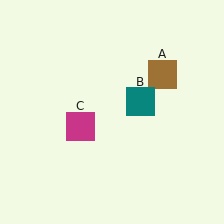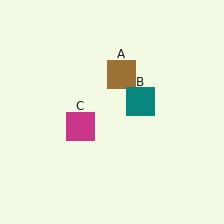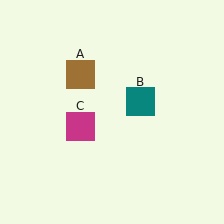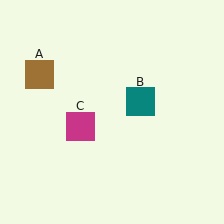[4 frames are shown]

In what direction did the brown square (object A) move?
The brown square (object A) moved left.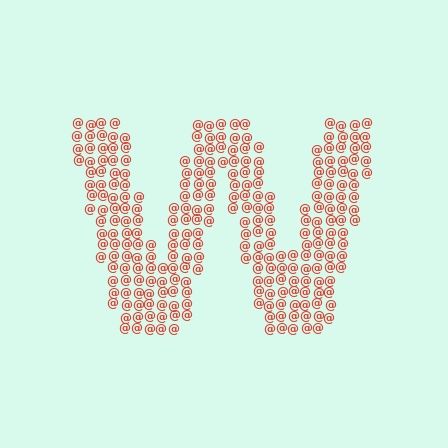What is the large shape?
The large shape is the letter W.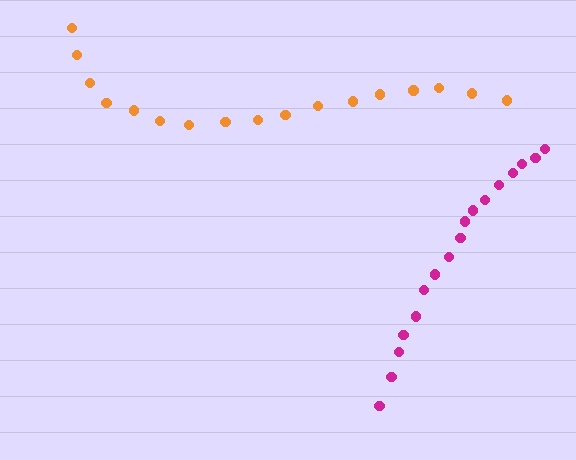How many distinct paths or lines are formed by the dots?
There are 2 distinct paths.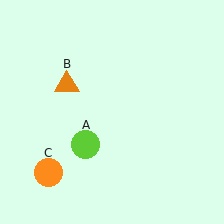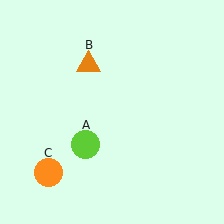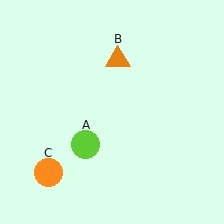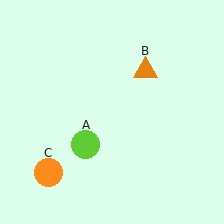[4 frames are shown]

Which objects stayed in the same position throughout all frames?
Lime circle (object A) and orange circle (object C) remained stationary.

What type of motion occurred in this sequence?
The orange triangle (object B) rotated clockwise around the center of the scene.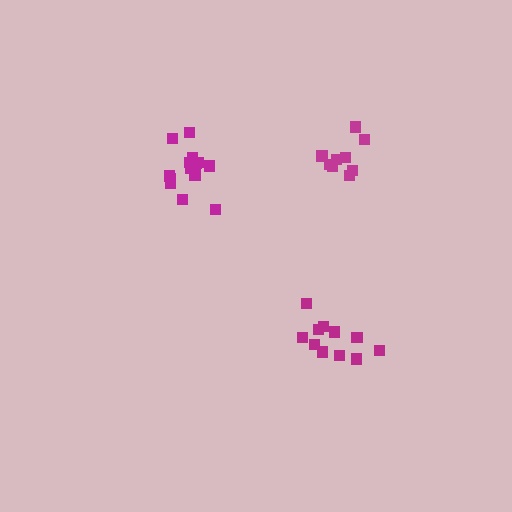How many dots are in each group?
Group 1: 14 dots, Group 2: 11 dots, Group 3: 9 dots (34 total).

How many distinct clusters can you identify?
There are 3 distinct clusters.